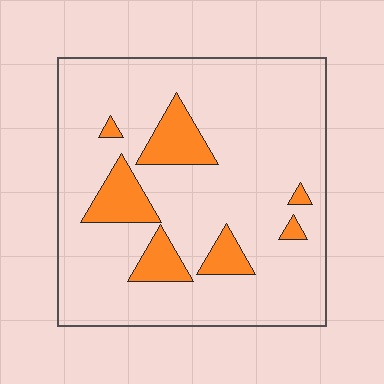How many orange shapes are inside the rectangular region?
7.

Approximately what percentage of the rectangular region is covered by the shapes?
Approximately 15%.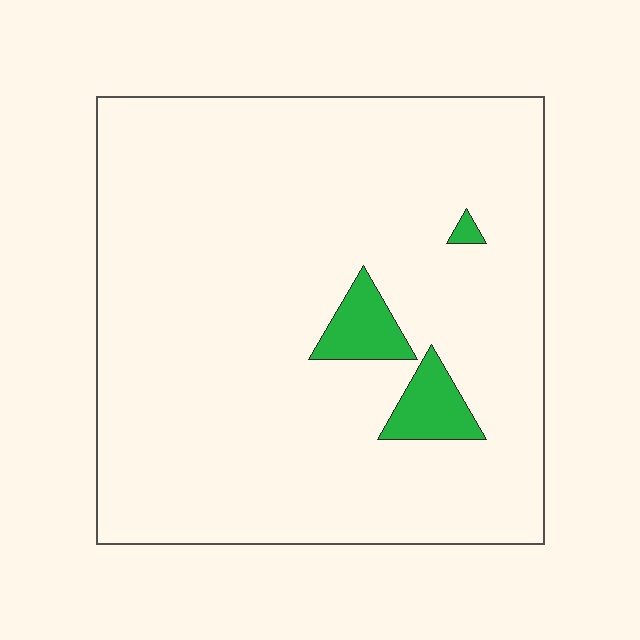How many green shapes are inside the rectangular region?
3.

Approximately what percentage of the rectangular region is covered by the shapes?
Approximately 5%.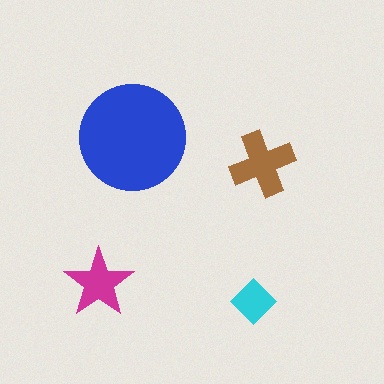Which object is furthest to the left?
The magenta star is leftmost.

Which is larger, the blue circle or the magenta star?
The blue circle.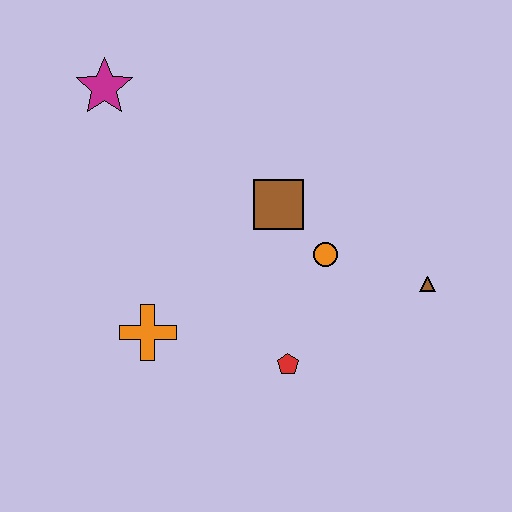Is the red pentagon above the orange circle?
No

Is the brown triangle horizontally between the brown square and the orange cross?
No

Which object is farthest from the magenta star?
The brown triangle is farthest from the magenta star.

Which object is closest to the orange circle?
The brown square is closest to the orange circle.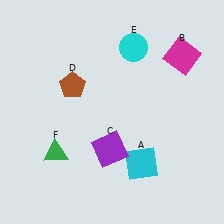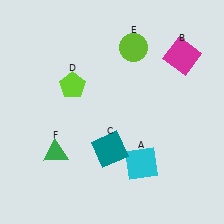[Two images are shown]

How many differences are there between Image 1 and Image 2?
There are 3 differences between the two images.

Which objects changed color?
C changed from purple to teal. D changed from brown to lime. E changed from cyan to lime.